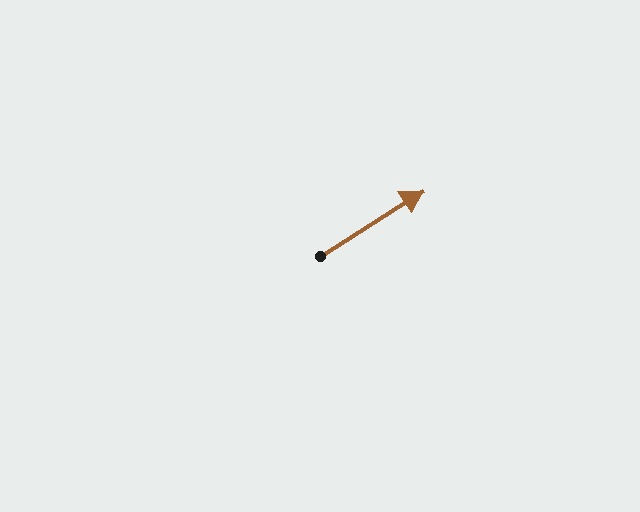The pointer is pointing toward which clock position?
Roughly 2 o'clock.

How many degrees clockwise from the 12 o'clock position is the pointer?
Approximately 57 degrees.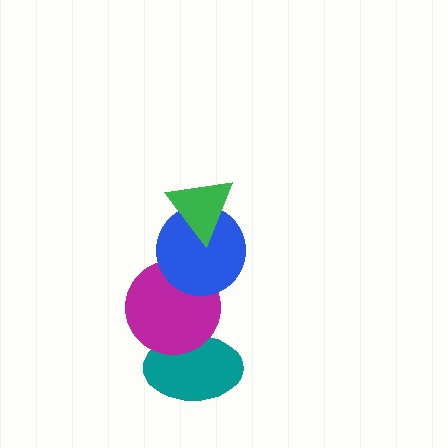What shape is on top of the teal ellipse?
The magenta circle is on top of the teal ellipse.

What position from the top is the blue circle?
The blue circle is 2nd from the top.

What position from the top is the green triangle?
The green triangle is 1st from the top.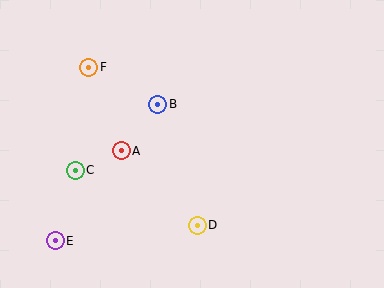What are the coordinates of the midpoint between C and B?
The midpoint between C and B is at (116, 137).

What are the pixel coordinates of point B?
Point B is at (158, 104).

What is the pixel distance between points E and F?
The distance between E and F is 177 pixels.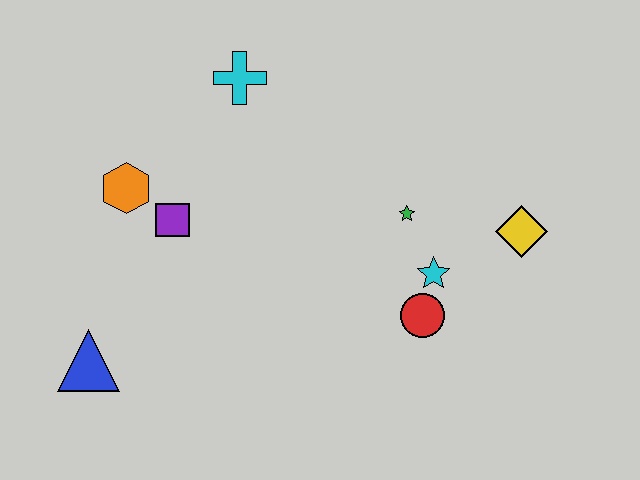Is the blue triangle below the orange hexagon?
Yes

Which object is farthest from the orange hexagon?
The yellow diamond is farthest from the orange hexagon.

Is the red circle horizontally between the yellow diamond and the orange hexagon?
Yes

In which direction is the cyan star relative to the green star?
The cyan star is below the green star.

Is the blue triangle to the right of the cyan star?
No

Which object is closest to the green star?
The cyan star is closest to the green star.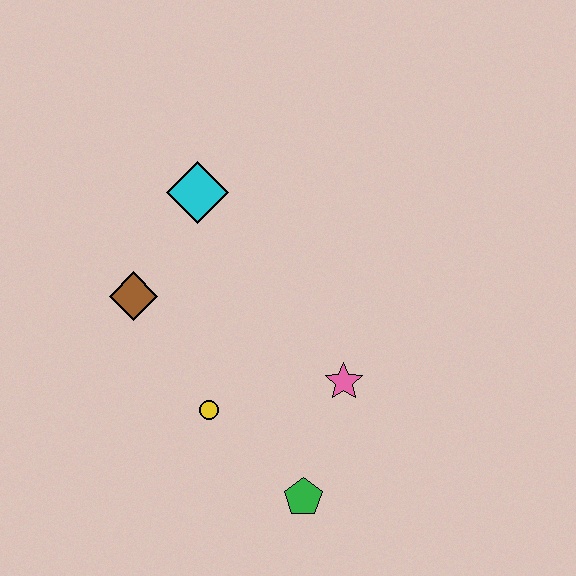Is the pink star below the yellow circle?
No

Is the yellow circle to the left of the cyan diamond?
No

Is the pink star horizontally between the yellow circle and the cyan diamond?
No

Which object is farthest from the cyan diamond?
The green pentagon is farthest from the cyan diamond.